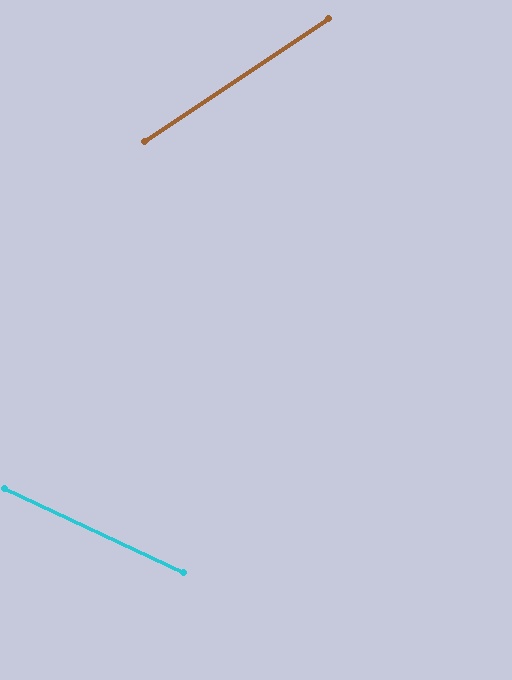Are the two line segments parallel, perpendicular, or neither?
Neither parallel nor perpendicular — they differ by about 59°.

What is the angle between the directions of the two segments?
Approximately 59 degrees.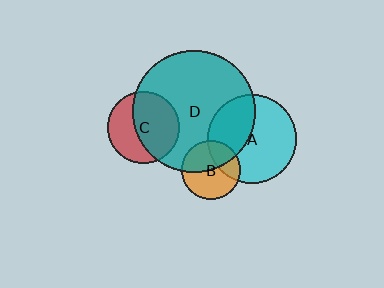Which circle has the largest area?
Circle D (teal).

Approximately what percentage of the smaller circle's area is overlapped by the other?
Approximately 60%.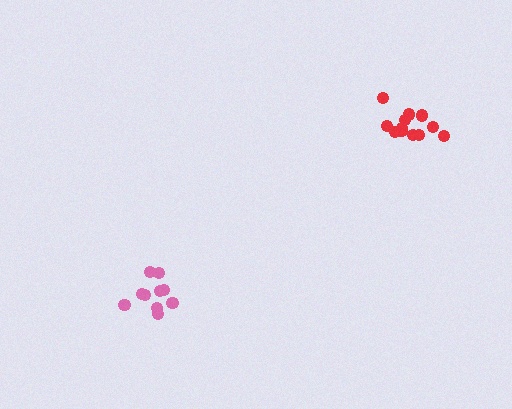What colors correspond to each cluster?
The clusters are colored: pink, red.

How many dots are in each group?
Group 1: 11 dots, Group 2: 12 dots (23 total).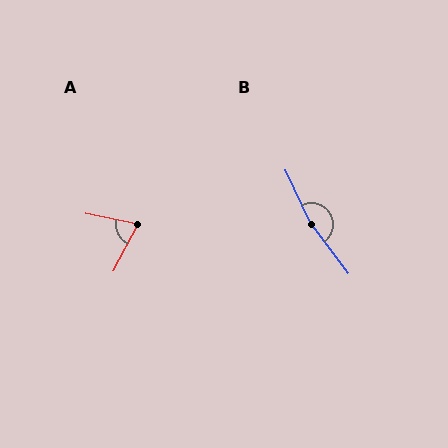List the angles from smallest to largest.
A (74°), B (167°).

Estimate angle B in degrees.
Approximately 167 degrees.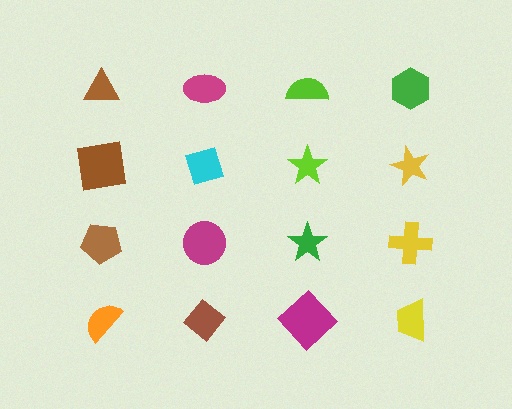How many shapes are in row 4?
4 shapes.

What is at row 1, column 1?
A brown triangle.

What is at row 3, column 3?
A green star.